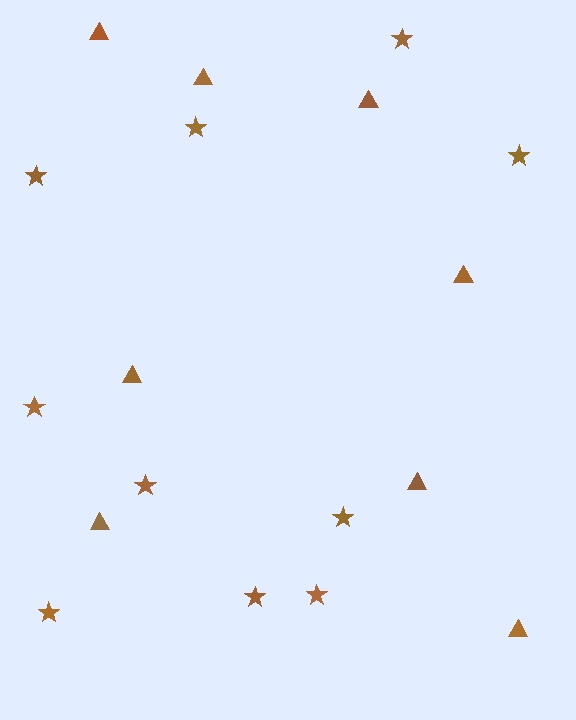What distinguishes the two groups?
There are 2 groups: one group of stars (10) and one group of triangles (8).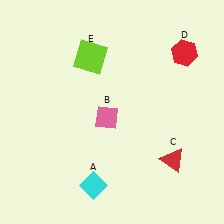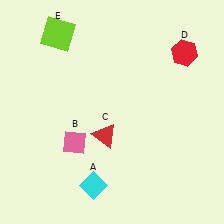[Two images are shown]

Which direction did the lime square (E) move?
The lime square (E) moved left.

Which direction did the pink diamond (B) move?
The pink diamond (B) moved left.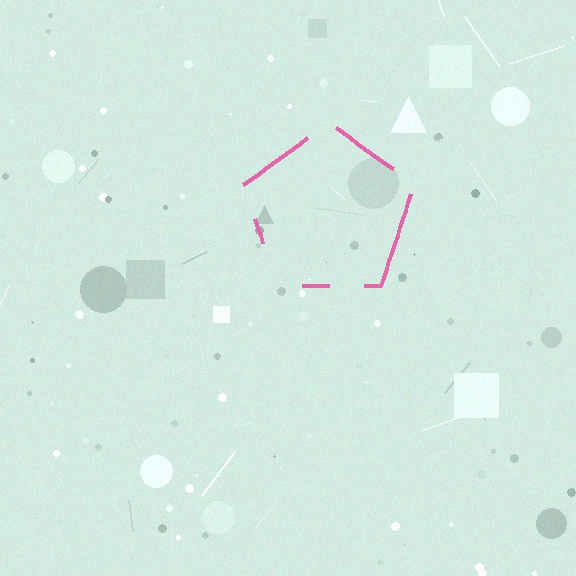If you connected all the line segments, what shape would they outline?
They would outline a pentagon.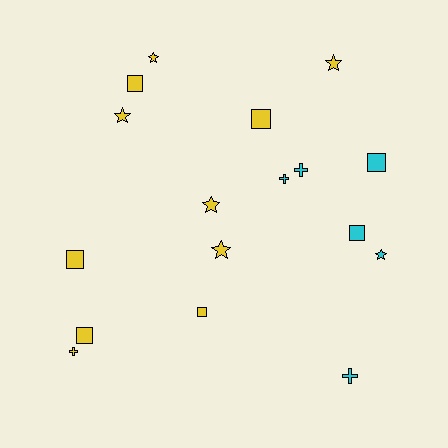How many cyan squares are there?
There are 2 cyan squares.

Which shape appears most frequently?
Square, with 7 objects.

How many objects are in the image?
There are 17 objects.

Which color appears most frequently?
Yellow, with 11 objects.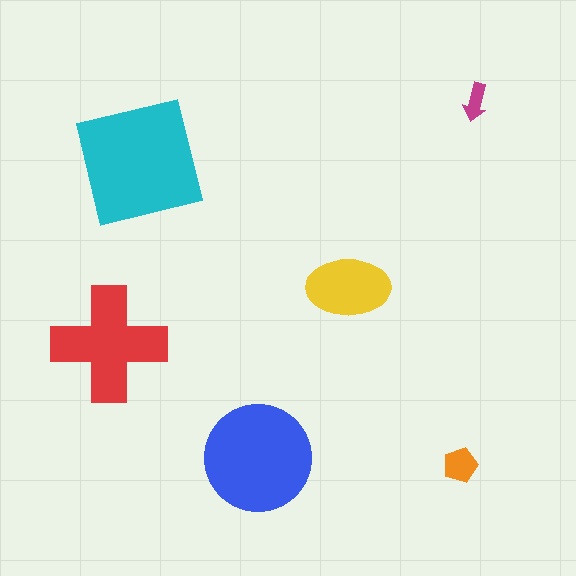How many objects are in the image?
There are 6 objects in the image.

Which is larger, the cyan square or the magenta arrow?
The cyan square.